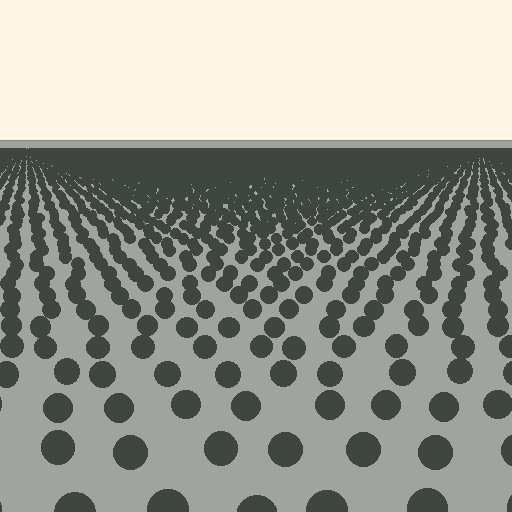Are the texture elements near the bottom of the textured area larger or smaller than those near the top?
Larger. Near the bottom, elements are closer to the viewer and appear at a bigger on-screen size.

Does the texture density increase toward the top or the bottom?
Density increases toward the top.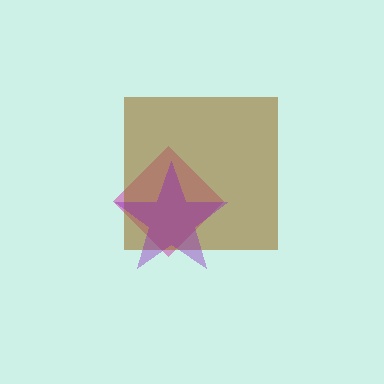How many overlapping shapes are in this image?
There are 3 overlapping shapes in the image.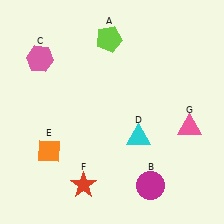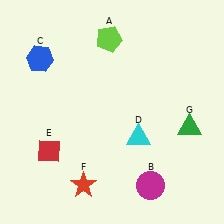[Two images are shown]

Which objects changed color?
C changed from pink to blue. E changed from orange to red. G changed from pink to green.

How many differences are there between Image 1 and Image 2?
There are 3 differences between the two images.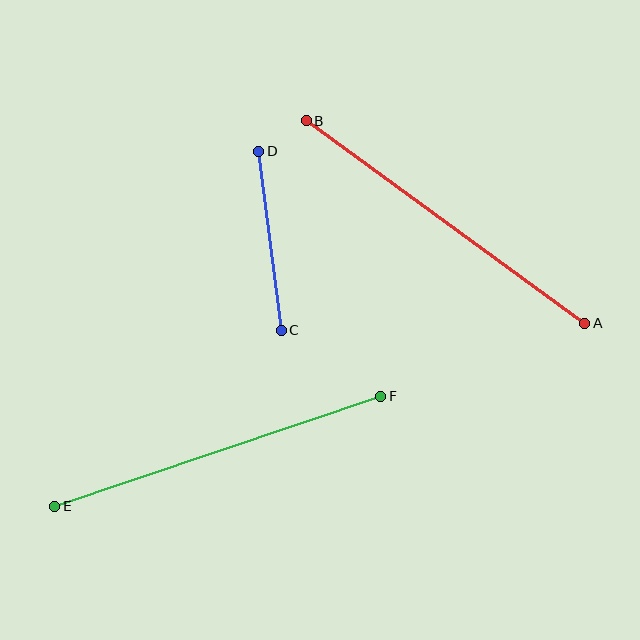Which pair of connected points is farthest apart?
Points A and B are farthest apart.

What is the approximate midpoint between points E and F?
The midpoint is at approximately (218, 451) pixels.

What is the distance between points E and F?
The distance is approximately 344 pixels.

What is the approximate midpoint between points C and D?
The midpoint is at approximately (270, 241) pixels.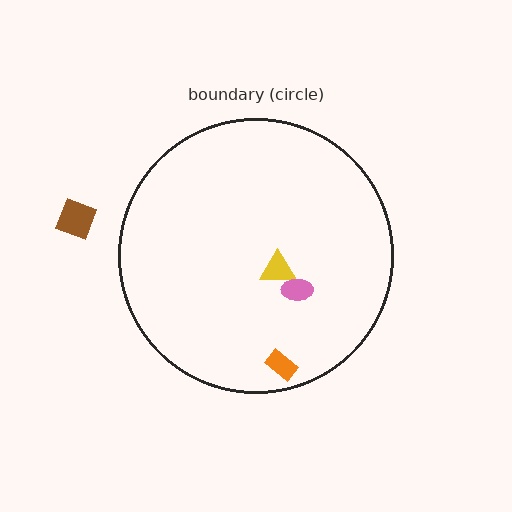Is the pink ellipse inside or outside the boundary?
Inside.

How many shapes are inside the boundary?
3 inside, 1 outside.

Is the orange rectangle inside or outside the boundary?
Inside.